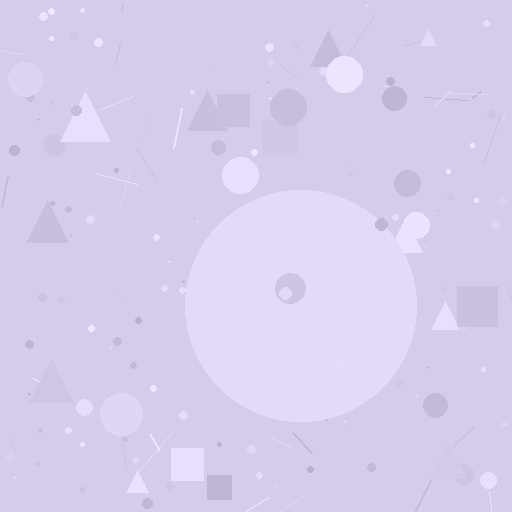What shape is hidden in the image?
A circle is hidden in the image.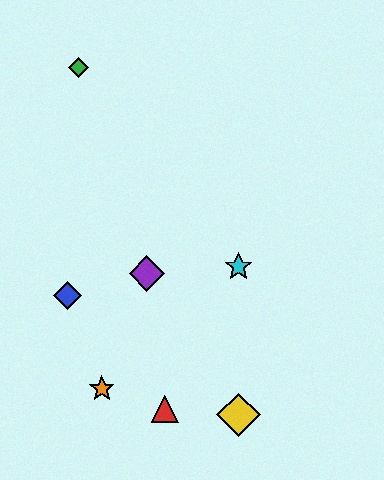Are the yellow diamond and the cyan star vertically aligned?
Yes, both are at x≈238.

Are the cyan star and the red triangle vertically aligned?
No, the cyan star is at x≈238 and the red triangle is at x≈165.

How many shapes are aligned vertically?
2 shapes (the yellow diamond, the cyan star) are aligned vertically.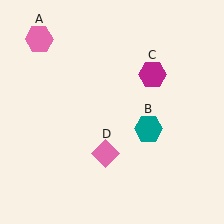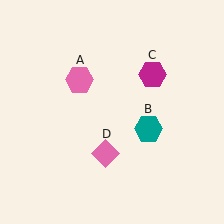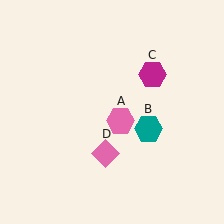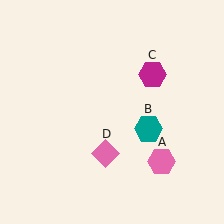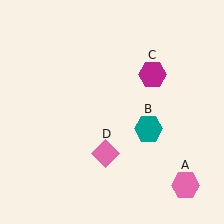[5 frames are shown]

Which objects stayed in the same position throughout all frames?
Teal hexagon (object B) and magenta hexagon (object C) and pink diamond (object D) remained stationary.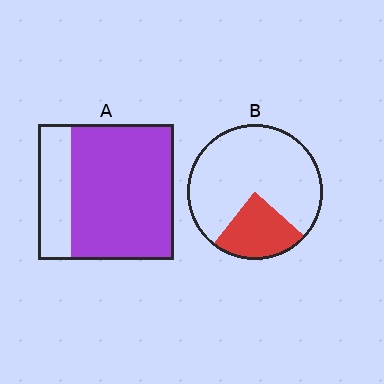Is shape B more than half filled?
No.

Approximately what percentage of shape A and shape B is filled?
A is approximately 75% and B is approximately 25%.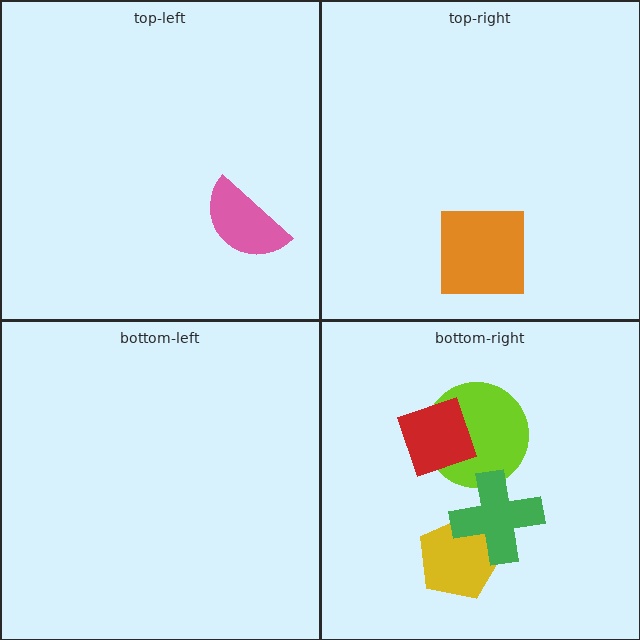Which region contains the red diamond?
The bottom-right region.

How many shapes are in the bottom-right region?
4.